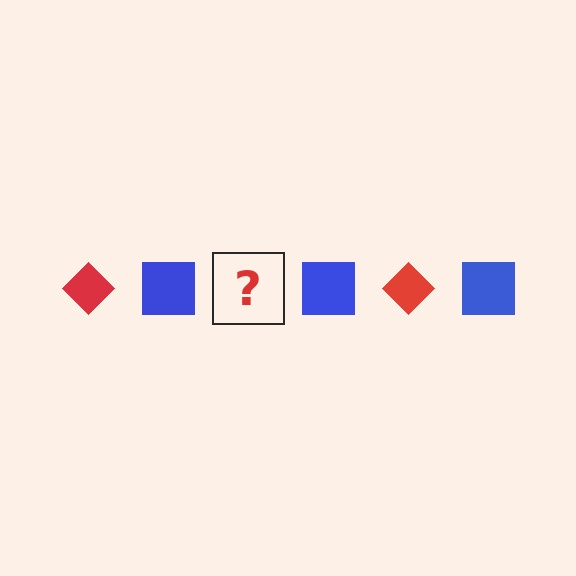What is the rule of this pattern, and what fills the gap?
The rule is that the pattern alternates between red diamond and blue square. The gap should be filled with a red diamond.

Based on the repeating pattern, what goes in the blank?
The blank should be a red diamond.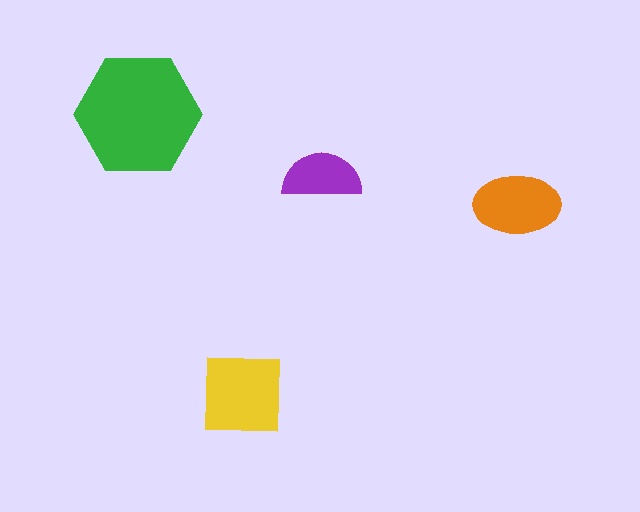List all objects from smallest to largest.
The purple semicircle, the orange ellipse, the yellow square, the green hexagon.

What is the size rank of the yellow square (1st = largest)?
2nd.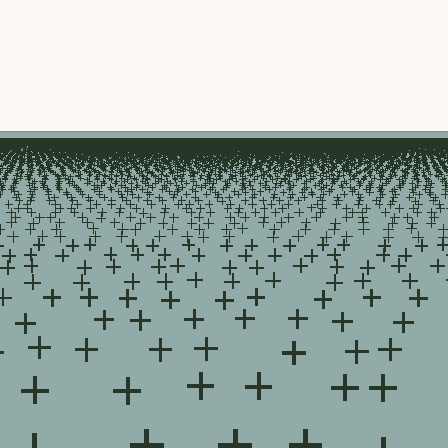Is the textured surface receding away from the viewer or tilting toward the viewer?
The surface is receding away from the viewer. Texture elements get smaller and denser toward the top.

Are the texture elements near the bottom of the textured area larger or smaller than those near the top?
Larger. Near the bottom, elements are closer to the viewer and appear at a bigger on-screen size.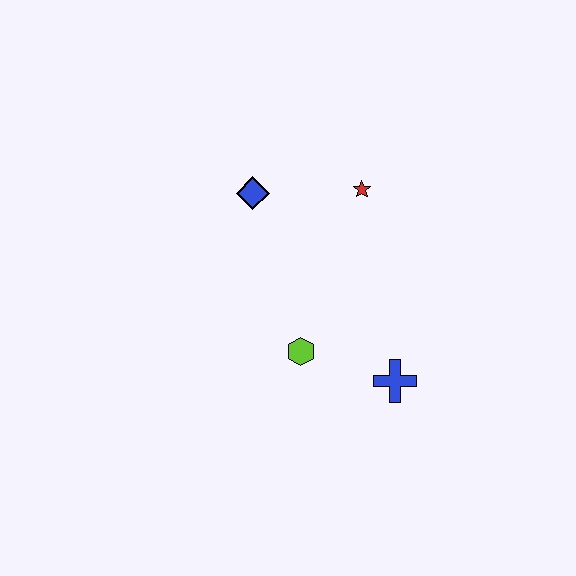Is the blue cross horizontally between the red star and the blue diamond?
No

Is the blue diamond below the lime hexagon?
No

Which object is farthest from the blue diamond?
The blue cross is farthest from the blue diamond.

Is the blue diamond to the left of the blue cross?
Yes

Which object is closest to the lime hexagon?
The blue cross is closest to the lime hexagon.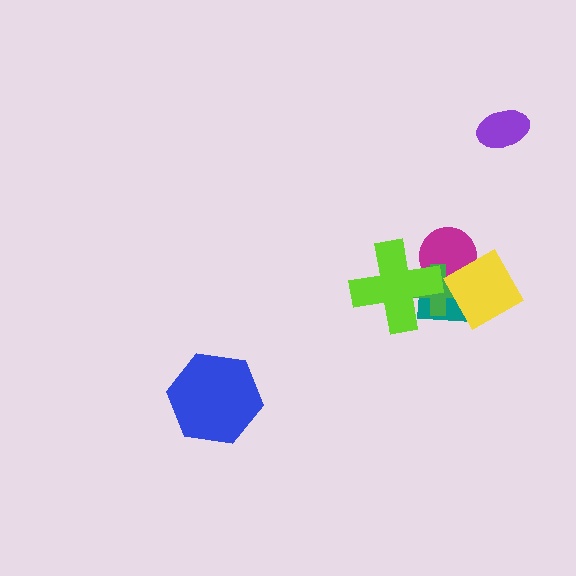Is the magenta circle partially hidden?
Yes, it is partially covered by another shape.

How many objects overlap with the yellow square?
3 objects overlap with the yellow square.